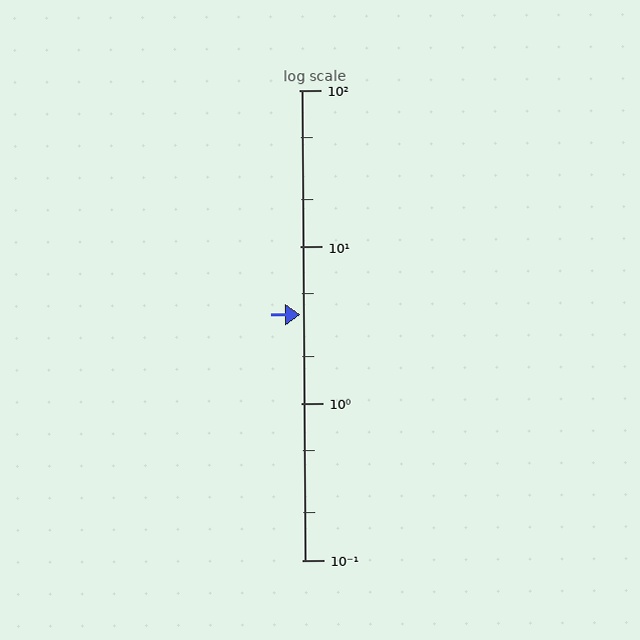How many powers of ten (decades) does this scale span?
The scale spans 3 decades, from 0.1 to 100.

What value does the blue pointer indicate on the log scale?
The pointer indicates approximately 3.7.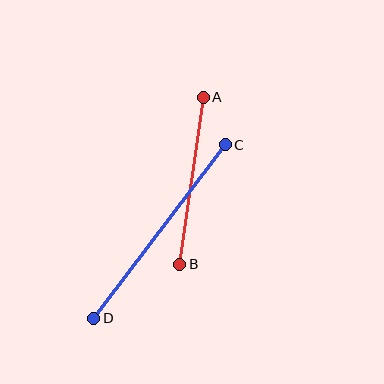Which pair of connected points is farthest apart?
Points C and D are farthest apart.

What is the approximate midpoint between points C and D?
The midpoint is at approximately (160, 232) pixels.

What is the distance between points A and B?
The distance is approximately 169 pixels.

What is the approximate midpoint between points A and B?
The midpoint is at approximately (192, 181) pixels.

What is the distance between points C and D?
The distance is approximately 218 pixels.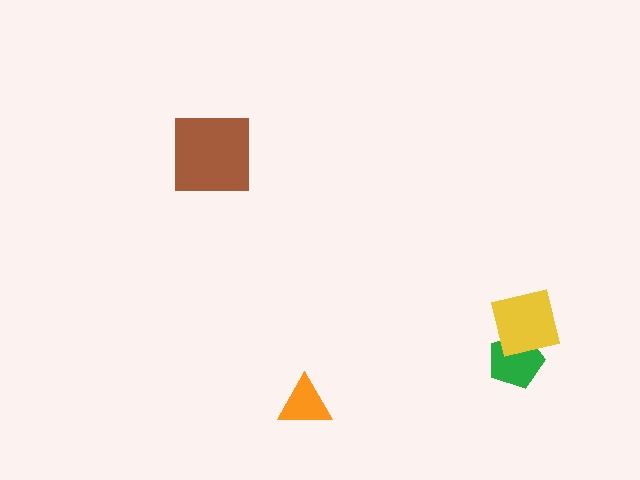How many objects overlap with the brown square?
0 objects overlap with the brown square.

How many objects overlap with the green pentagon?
1 object overlaps with the green pentagon.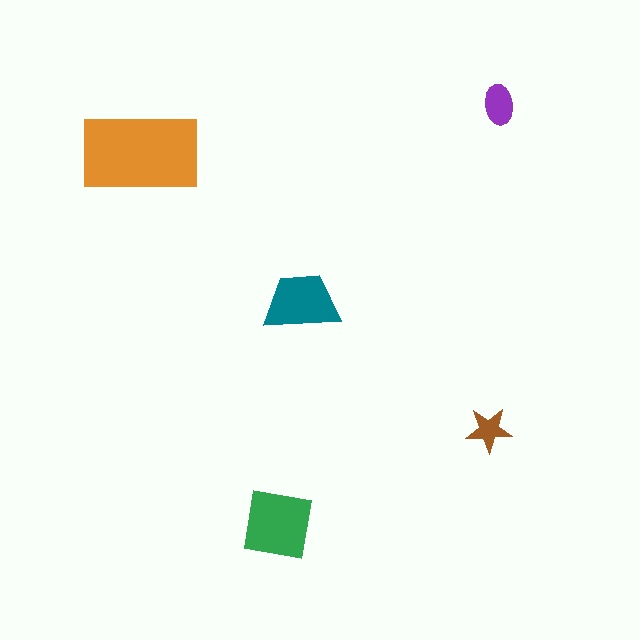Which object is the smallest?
The brown star.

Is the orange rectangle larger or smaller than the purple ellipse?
Larger.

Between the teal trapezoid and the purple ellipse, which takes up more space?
The teal trapezoid.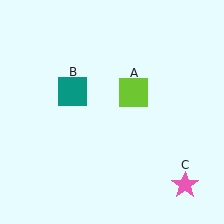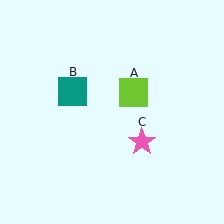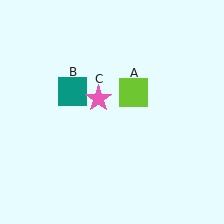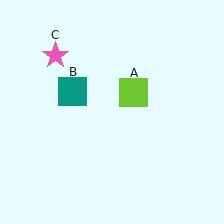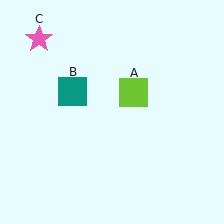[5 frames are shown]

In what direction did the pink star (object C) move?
The pink star (object C) moved up and to the left.